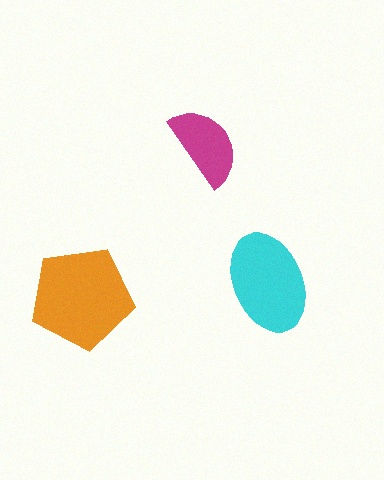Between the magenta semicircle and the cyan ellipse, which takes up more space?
The cyan ellipse.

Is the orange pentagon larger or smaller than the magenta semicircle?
Larger.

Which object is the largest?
The orange pentagon.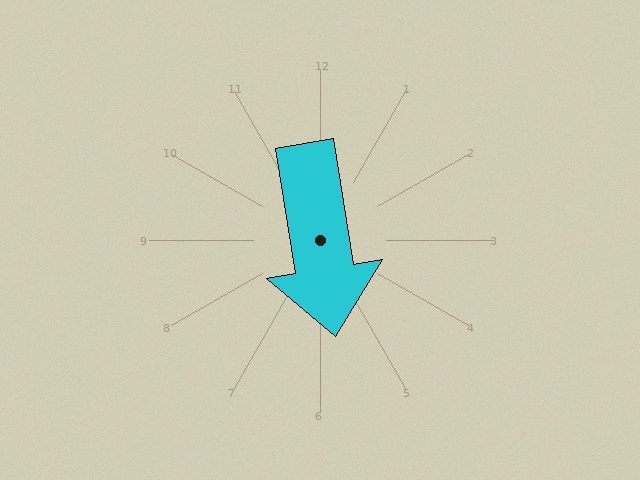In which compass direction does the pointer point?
South.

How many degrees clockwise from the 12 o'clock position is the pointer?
Approximately 171 degrees.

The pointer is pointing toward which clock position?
Roughly 6 o'clock.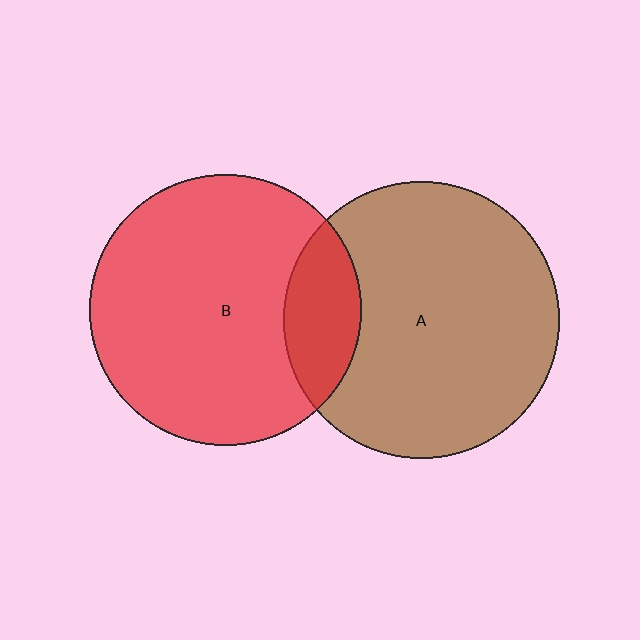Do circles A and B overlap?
Yes.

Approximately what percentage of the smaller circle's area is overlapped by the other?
Approximately 20%.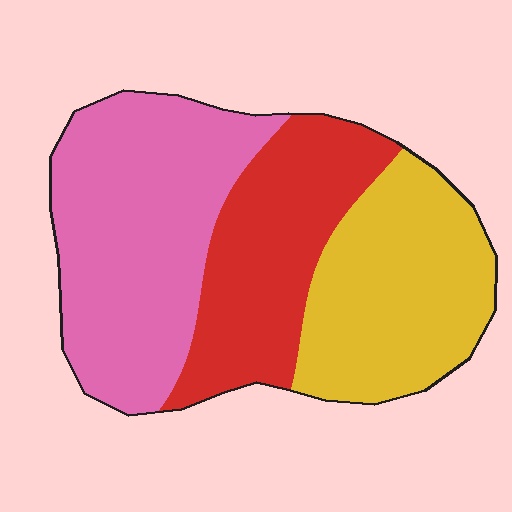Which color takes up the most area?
Pink, at roughly 40%.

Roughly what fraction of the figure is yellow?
Yellow takes up about one third (1/3) of the figure.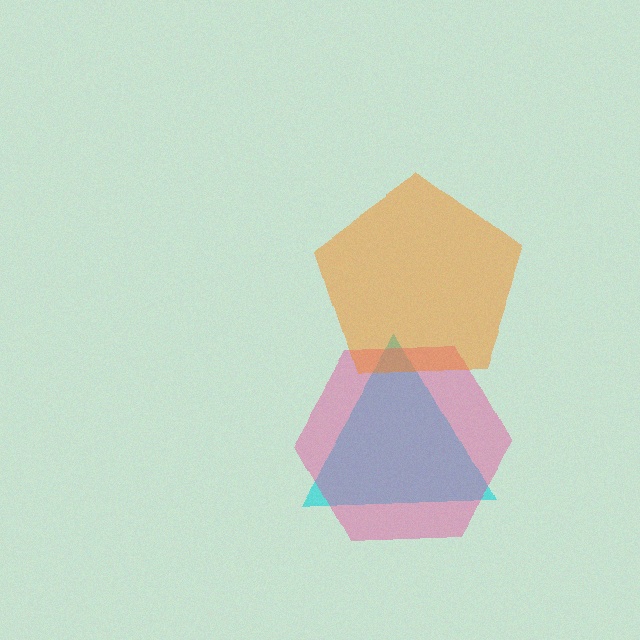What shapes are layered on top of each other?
The layered shapes are: a cyan triangle, a pink hexagon, an orange pentagon.